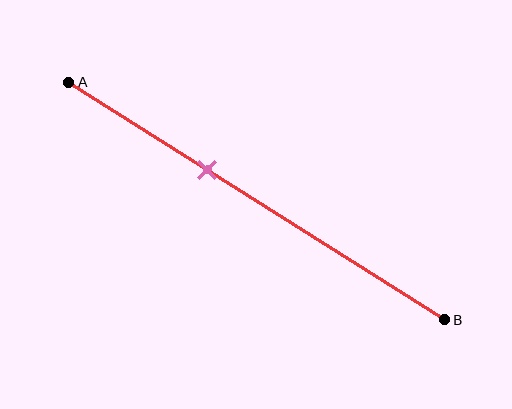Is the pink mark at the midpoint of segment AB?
No, the mark is at about 35% from A, not at the 50% midpoint.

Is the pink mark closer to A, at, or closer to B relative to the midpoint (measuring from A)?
The pink mark is closer to point A than the midpoint of segment AB.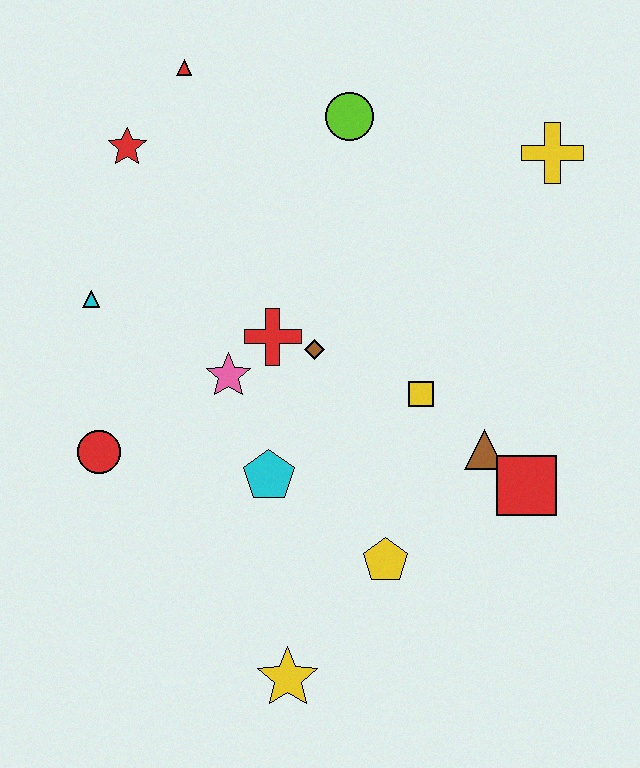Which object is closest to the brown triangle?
The red square is closest to the brown triangle.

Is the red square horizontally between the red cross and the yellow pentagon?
No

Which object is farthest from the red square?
The red triangle is farthest from the red square.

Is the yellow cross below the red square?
No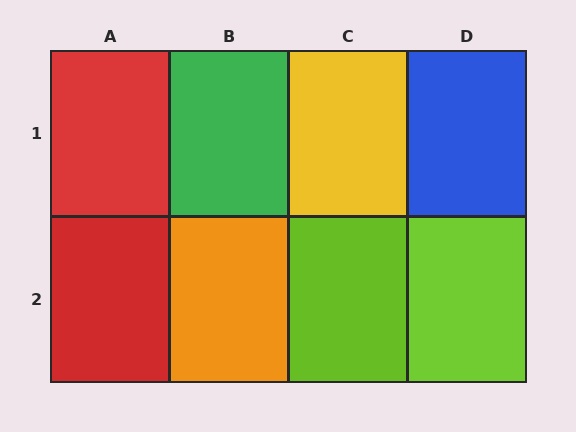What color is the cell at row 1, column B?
Green.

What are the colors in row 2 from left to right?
Red, orange, lime, lime.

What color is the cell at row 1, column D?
Blue.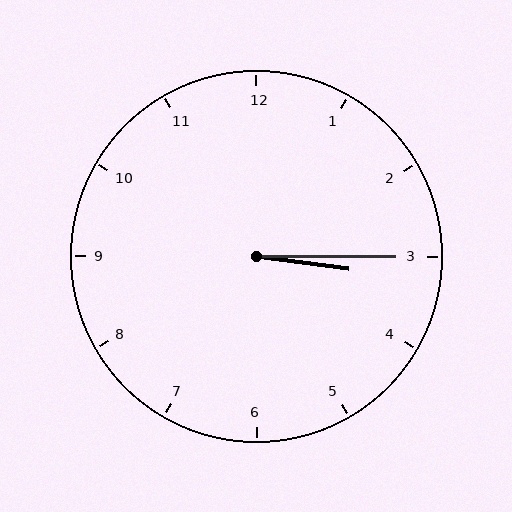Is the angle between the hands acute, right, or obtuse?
It is acute.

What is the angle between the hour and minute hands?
Approximately 8 degrees.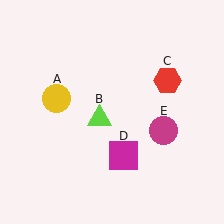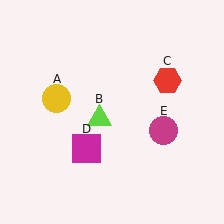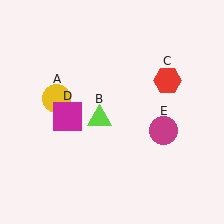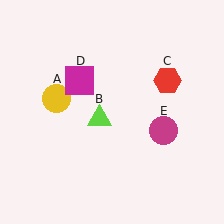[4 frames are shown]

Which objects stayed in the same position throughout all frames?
Yellow circle (object A) and lime triangle (object B) and red hexagon (object C) and magenta circle (object E) remained stationary.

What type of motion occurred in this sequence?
The magenta square (object D) rotated clockwise around the center of the scene.